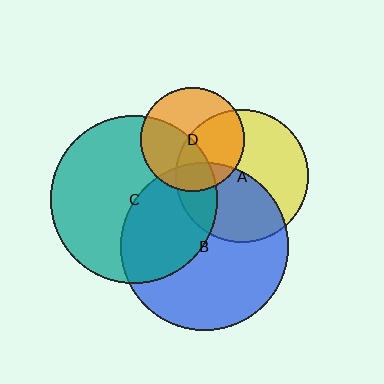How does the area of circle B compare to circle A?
Approximately 1.6 times.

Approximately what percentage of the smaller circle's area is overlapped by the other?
Approximately 45%.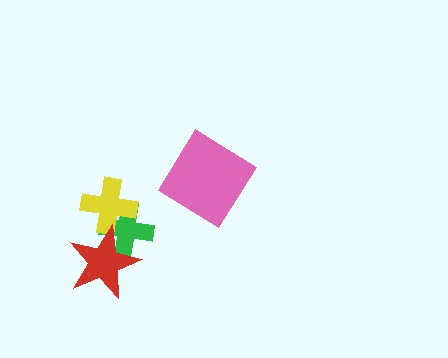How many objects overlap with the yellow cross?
2 objects overlap with the yellow cross.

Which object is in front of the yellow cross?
The red star is in front of the yellow cross.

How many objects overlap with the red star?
2 objects overlap with the red star.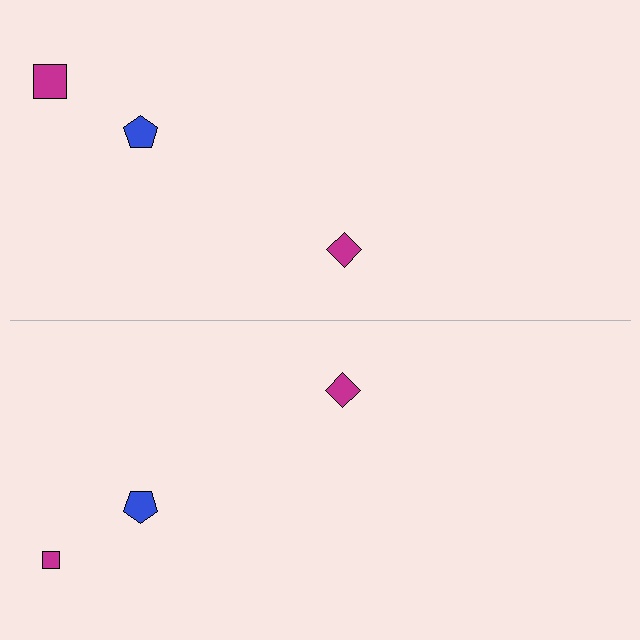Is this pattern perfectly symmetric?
No, the pattern is not perfectly symmetric. The magenta square on the bottom side has a different size than its mirror counterpart.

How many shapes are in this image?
There are 6 shapes in this image.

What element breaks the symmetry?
The magenta square on the bottom side has a different size than its mirror counterpart.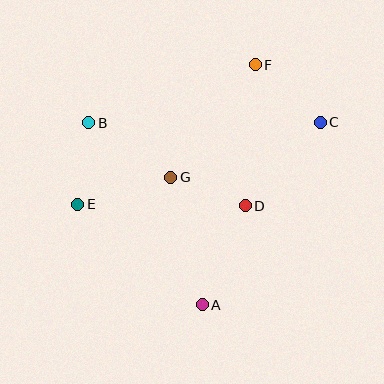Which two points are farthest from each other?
Points C and E are farthest from each other.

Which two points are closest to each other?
Points D and G are closest to each other.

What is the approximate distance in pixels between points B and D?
The distance between B and D is approximately 177 pixels.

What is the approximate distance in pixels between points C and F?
The distance between C and F is approximately 87 pixels.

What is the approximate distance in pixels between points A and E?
The distance between A and E is approximately 160 pixels.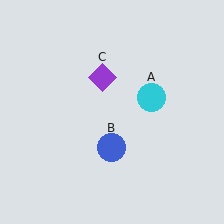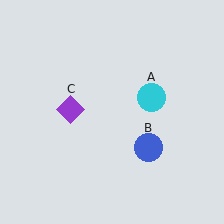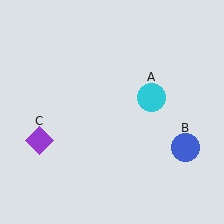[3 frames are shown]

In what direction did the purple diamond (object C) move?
The purple diamond (object C) moved down and to the left.